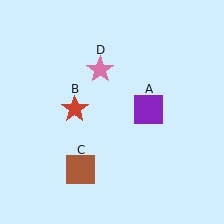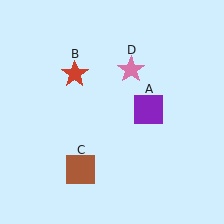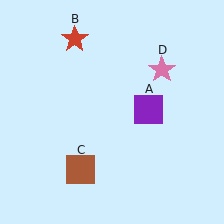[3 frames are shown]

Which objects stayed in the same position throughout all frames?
Purple square (object A) and brown square (object C) remained stationary.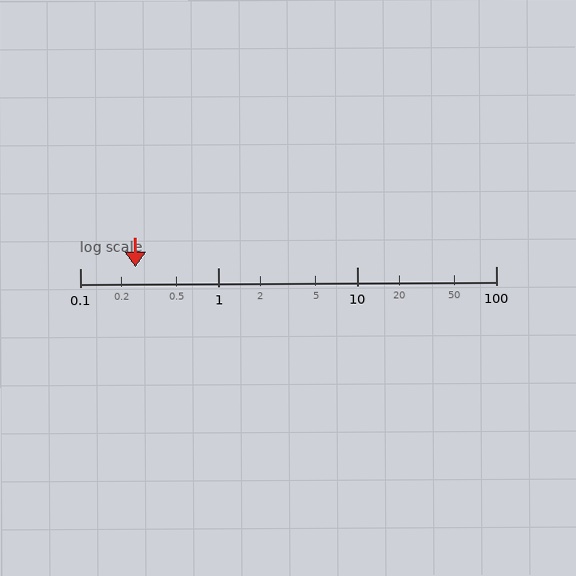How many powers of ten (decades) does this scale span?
The scale spans 3 decades, from 0.1 to 100.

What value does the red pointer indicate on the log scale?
The pointer indicates approximately 0.25.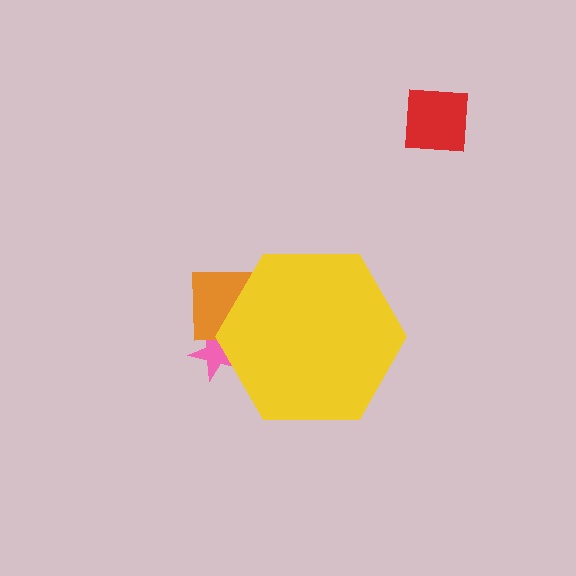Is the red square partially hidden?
No, the red square is fully visible.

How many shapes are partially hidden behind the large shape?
2 shapes are partially hidden.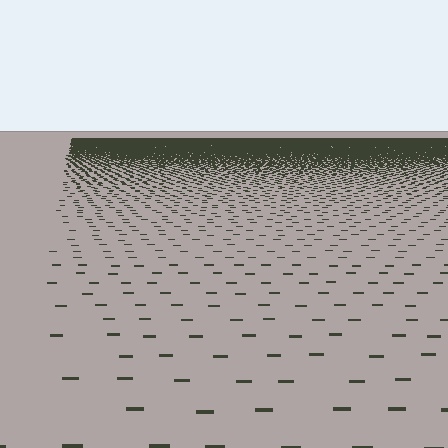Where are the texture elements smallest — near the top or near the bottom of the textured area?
Near the top.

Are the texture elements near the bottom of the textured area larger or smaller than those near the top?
Larger. Near the bottom, elements are closer to the viewer and appear at a bigger on-screen size.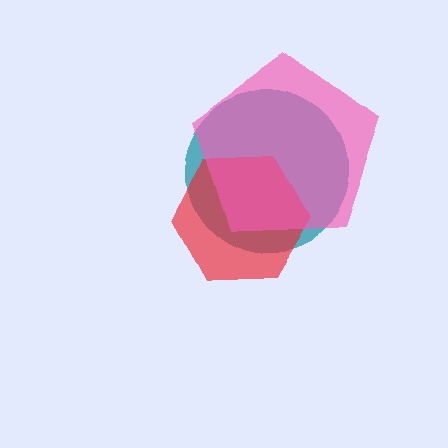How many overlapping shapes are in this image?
There are 3 overlapping shapes in the image.